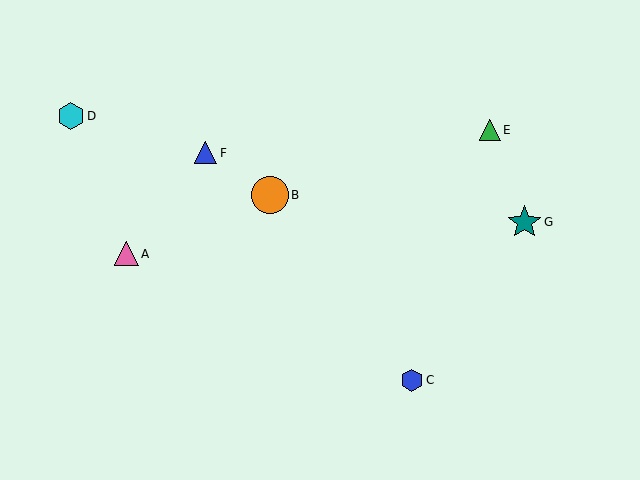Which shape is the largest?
The orange circle (labeled B) is the largest.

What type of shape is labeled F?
Shape F is a blue triangle.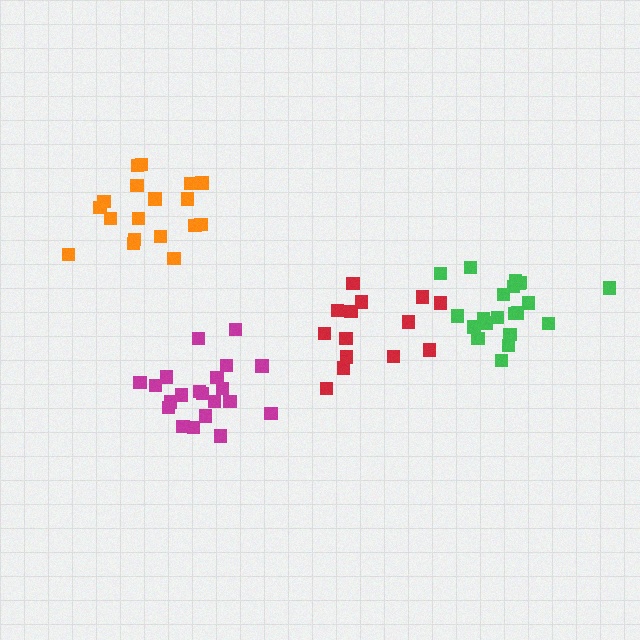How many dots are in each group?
Group 1: 15 dots, Group 2: 21 dots, Group 3: 21 dots, Group 4: 18 dots (75 total).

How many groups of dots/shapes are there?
There are 4 groups.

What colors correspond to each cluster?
The clusters are colored: red, green, magenta, orange.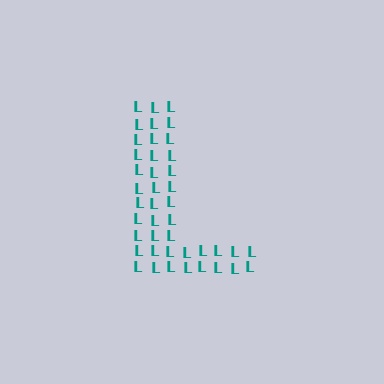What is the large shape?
The large shape is the letter L.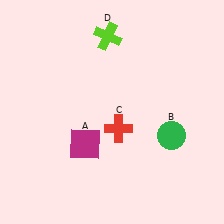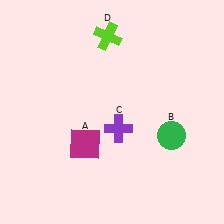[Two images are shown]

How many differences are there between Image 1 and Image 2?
There is 1 difference between the two images.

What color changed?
The cross (C) changed from red in Image 1 to purple in Image 2.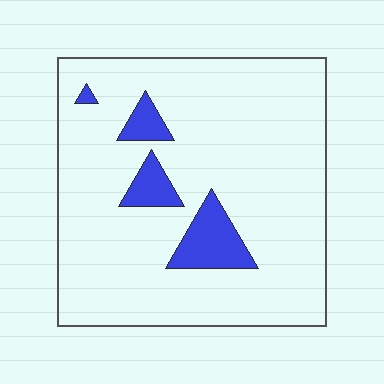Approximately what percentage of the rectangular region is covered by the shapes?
Approximately 10%.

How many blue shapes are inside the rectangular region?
4.